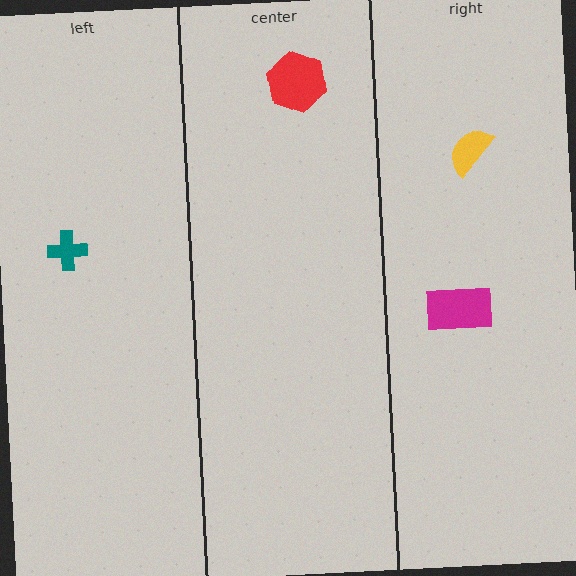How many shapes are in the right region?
2.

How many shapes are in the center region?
1.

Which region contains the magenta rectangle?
The right region.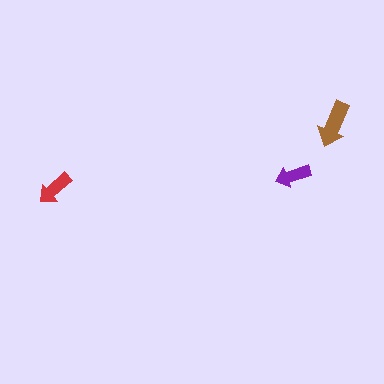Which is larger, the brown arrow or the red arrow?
The brown one.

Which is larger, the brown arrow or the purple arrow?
The brown one.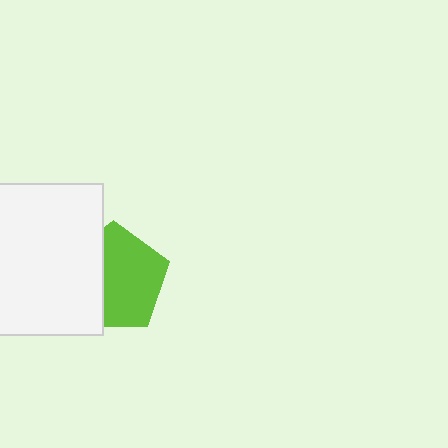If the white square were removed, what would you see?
You would see the complete lime pentagon.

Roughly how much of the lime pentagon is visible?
About half of it is visible (roughly 62%).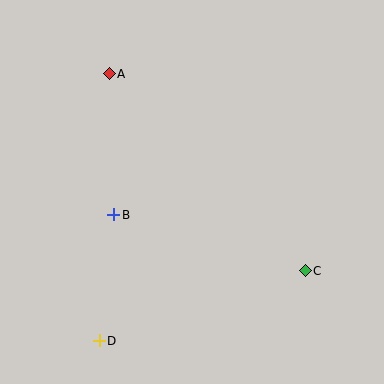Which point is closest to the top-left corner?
Point A is closest to the top-left corner.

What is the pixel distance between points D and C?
The distance between D and C is 218 pixels.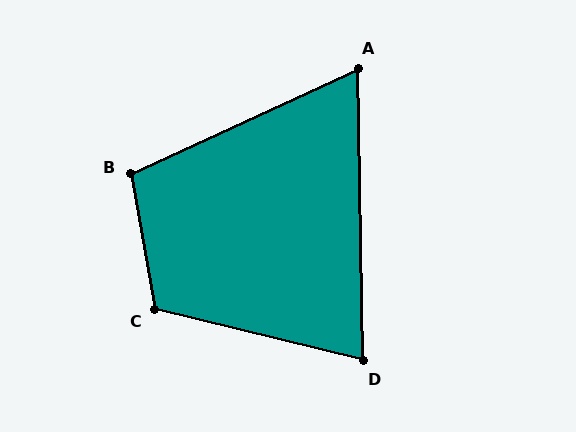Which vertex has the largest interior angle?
C, at approximately 114 degrees.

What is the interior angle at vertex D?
Approximately 75 degrees (acute).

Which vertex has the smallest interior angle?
A, at approximately 66 degrees.